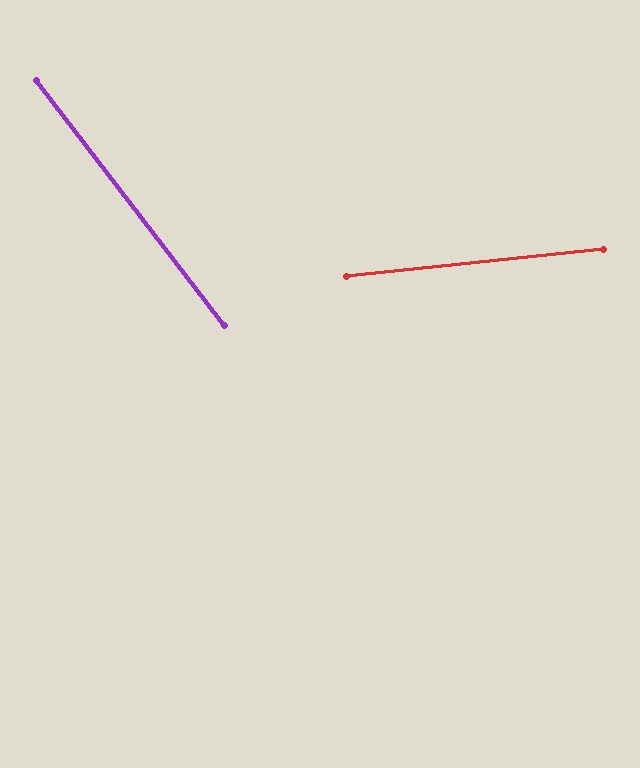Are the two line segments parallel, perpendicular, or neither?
Neither parallel nor perpendicular — they differ by about 59°.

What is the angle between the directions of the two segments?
Approximately 59 degrees.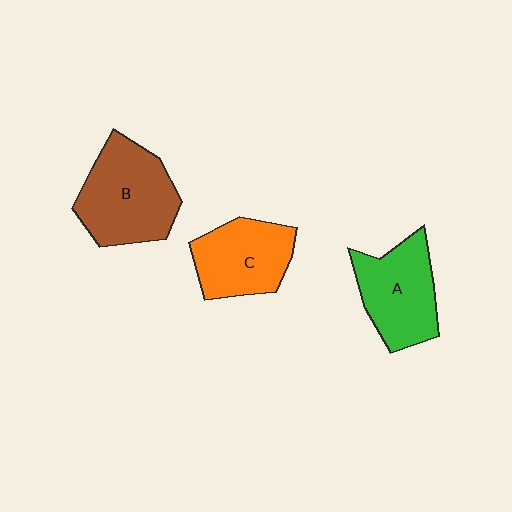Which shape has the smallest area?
Shape C (orange).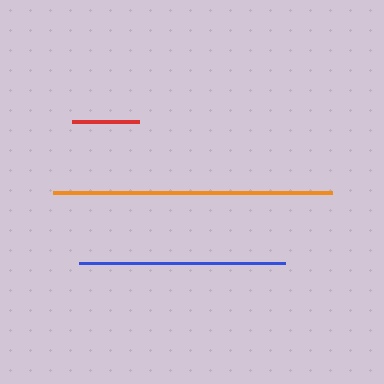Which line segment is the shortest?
The red line is the shortest at approximately 67 pixels.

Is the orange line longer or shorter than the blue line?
The orange line is longer than the blue line.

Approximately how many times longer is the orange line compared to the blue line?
The orange line is approximately 1.4 times the length of the blue line.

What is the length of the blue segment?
The blue segment is approximately 206 pixels long.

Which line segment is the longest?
The orange line is the longest at approximately 279 pixels.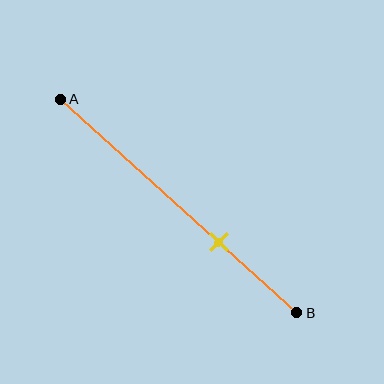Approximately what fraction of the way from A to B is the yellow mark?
The yellow mark is approximately 65% of the way from A to B.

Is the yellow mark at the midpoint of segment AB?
No, the mark is at about 65% from A, not at the 50% midpoint.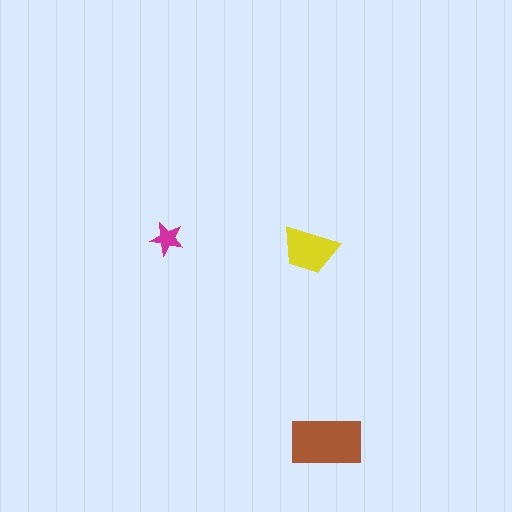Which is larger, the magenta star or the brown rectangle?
The brown rectangle.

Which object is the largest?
The brown rectangle.